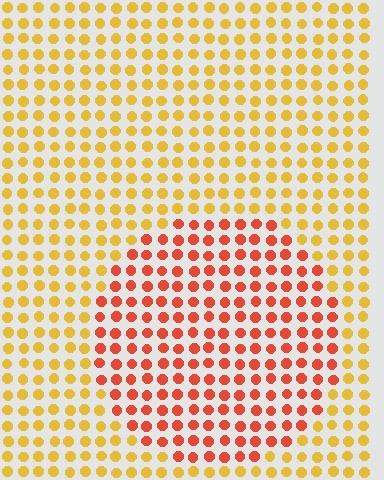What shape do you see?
I see a circle.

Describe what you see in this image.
The image is filled with small yellow elements in a uniform arrangement. A circle-shaped region is visible where the elements are tinted to a slightly different hue, forming a subtle color boundary.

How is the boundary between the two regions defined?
The boundary is defined purely by a slight shift in hue (about 40 degrees). Spacing, size, and orientation are identical on both sides.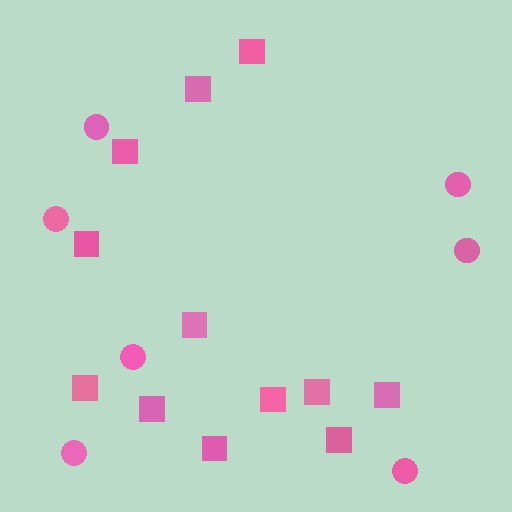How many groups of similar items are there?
There are 2 groups: one group of circles (7) and one group of squares (12).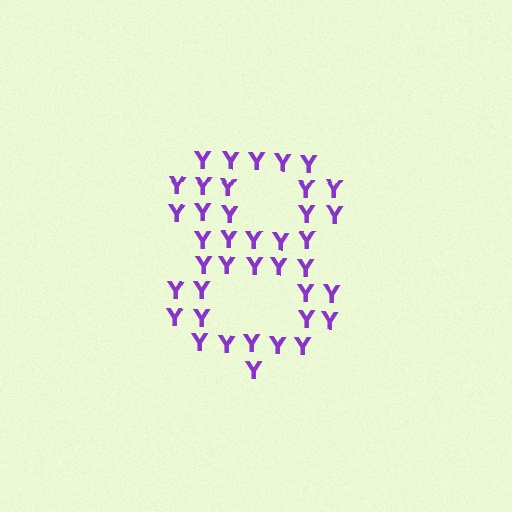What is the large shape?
The large shape is the digit 8.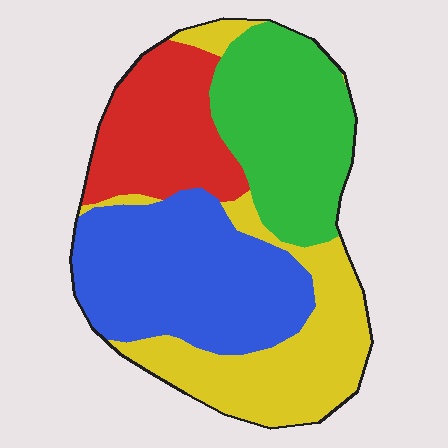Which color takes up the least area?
Red, at roughly 20%.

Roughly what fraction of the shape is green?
Green covers around 25% of the shape.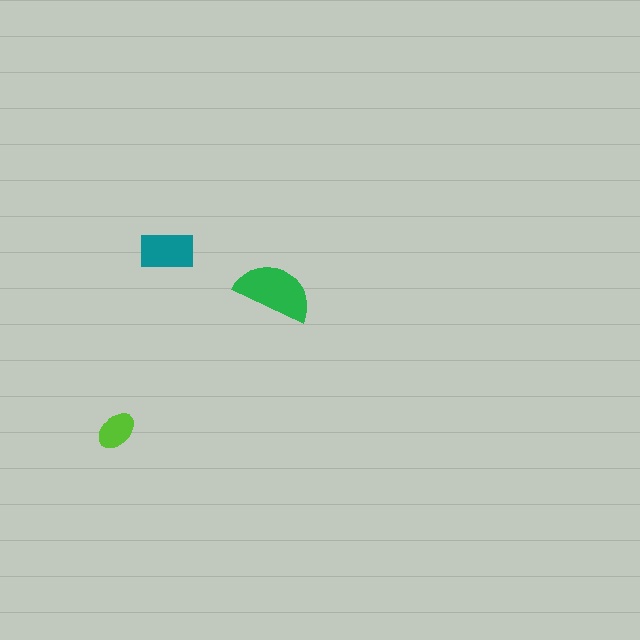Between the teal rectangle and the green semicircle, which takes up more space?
The green semicircle.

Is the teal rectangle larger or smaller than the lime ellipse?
Larger.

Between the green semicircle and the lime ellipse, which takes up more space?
The green semicircle.